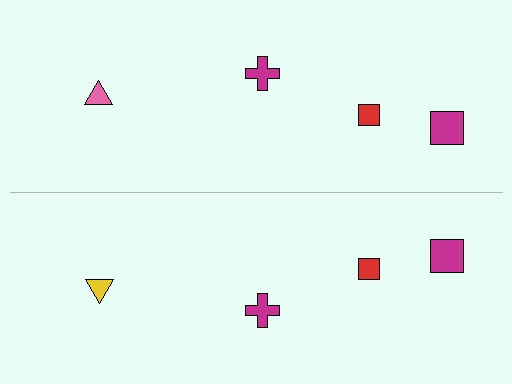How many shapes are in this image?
There are 8 shapes in this image.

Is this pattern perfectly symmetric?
No, the pattern is not perfectly symmetric. The yellow triangle on the bottom side breaks the symmetry — its mirror counterpart is pink.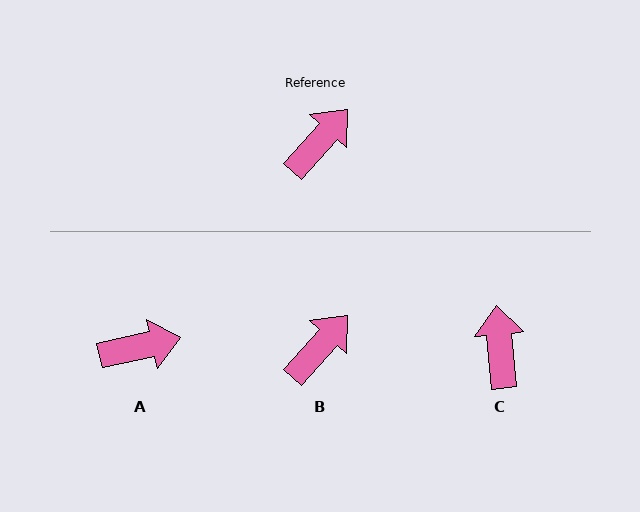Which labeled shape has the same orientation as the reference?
B.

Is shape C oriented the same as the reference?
No, it is off by about 47 degrees.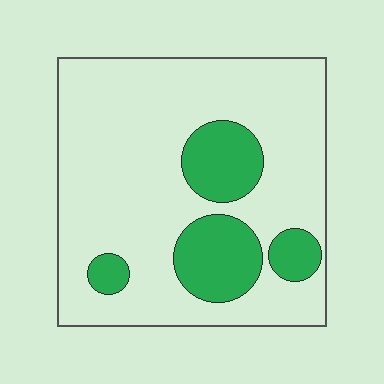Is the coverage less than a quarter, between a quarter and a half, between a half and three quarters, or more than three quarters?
Less than a quarter.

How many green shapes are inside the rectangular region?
4.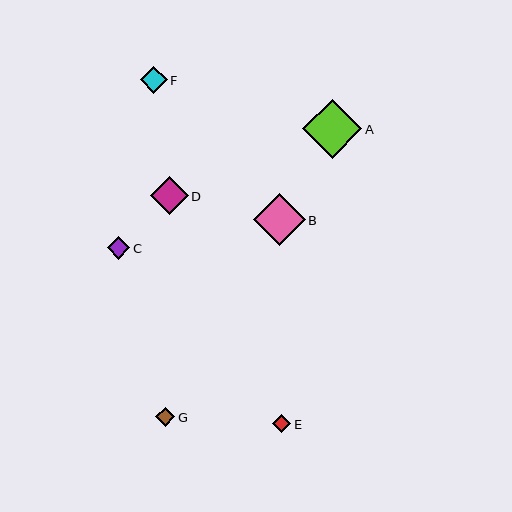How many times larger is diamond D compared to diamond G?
Diamond D is approximately 2.0 times the size of diamond G.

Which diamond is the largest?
Diamond A is the largest with a size of approximately 59 pixels.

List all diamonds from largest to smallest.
From largest to smallest: A, B, D, F, C, G, E.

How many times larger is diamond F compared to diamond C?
Diamond F is approximately 1.2 times the size of diamond C.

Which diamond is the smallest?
Diamond E is the smallest with a size of approximately 18 pixels.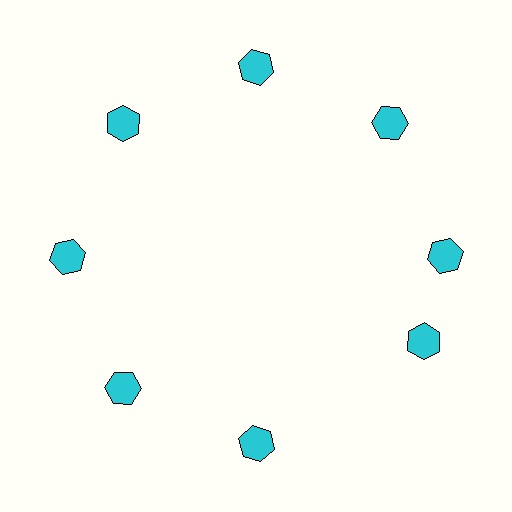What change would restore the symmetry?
The symmetry would be restored by rotating it back into even spacing with its neighbors so that all 8 hexagons sit at equal angles and equal distance from the center.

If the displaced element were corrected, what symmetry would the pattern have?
It would have 8-fold rotational symmetry — the pattern would map onto itself every 45 degrees.